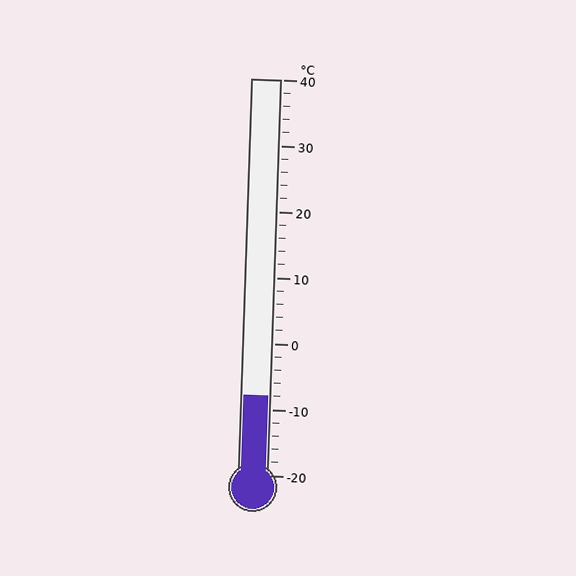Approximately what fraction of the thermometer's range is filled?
The thermometer is filled to approximately 20% of its range.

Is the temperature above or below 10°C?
The temperature is below 10°C.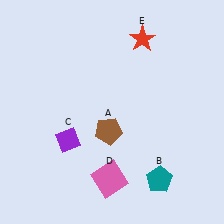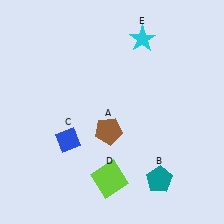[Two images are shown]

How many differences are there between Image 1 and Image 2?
There are 3 differences between the two images.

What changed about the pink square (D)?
In Image 1, D is pink. In Image 2, it changed to lime.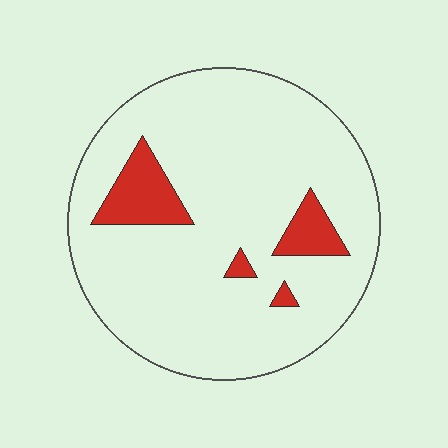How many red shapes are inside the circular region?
4.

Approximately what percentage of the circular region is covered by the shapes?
Approximately 10%.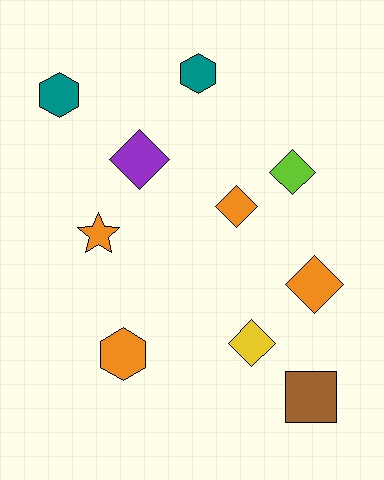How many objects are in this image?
There are 10 objects.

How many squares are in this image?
There is 1 square.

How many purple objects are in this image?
There is 1 purple object.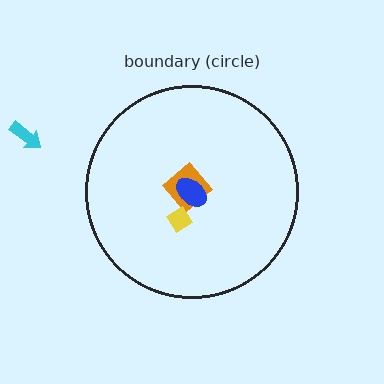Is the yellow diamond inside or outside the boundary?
Inside.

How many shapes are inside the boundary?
3 inside, 1 outside.